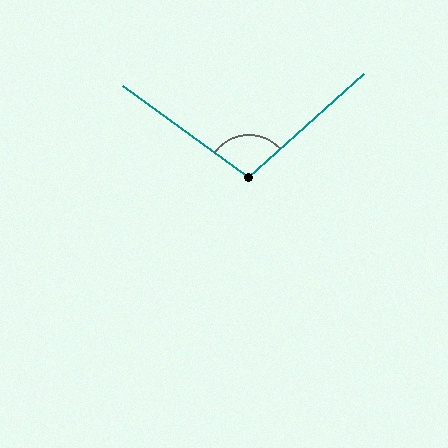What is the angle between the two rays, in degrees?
Approximately 102 degrees.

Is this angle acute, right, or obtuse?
It is obtuse.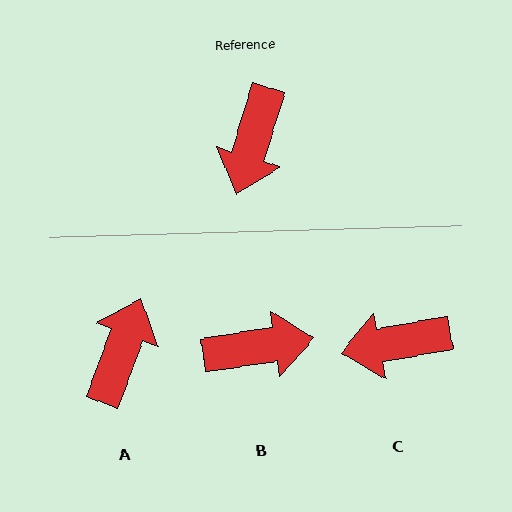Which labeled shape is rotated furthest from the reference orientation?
A, about 176 degrees away.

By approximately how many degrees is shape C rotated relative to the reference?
Approximately 62 degrees clockwise.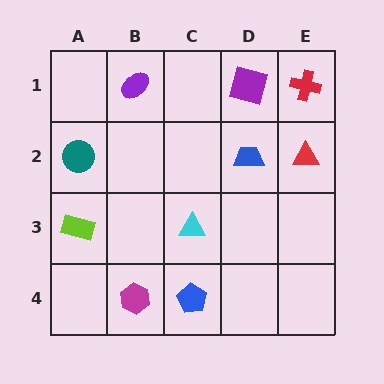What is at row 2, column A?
A teal circle.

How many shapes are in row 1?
3 shapes.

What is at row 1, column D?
A purple square.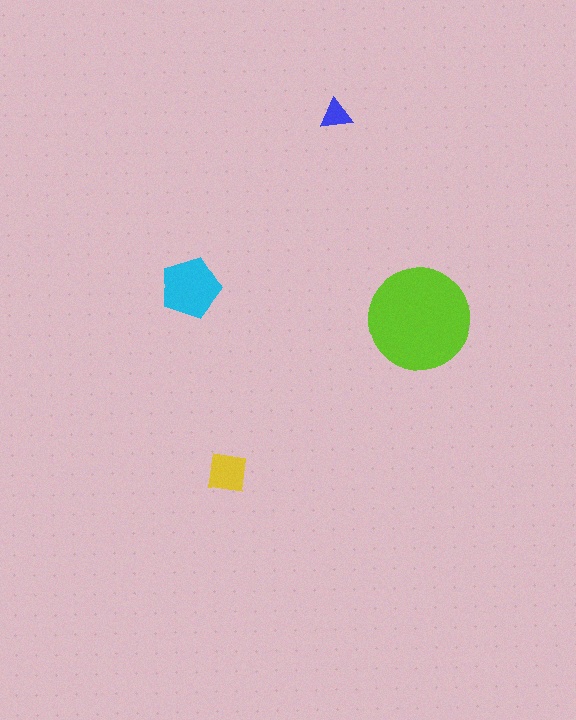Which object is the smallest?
The blue triangle.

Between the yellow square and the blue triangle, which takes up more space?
The yellow square.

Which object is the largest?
The lime circle.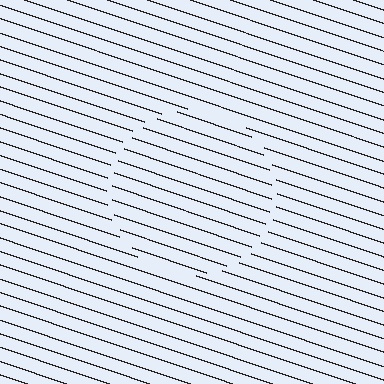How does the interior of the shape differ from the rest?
The interior of the shape contains the same grating, shifted by half a period — the contour is defined by the phase discontinuity where line-ends from the inner and outer gratings abut.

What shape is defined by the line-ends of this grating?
An illusory circle. The interior of the shape contains the same grating, shifted by half a period — the contour is defined by the phase discontinuity where line-ends from the inner and outer gratings abut.